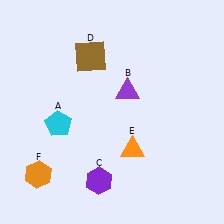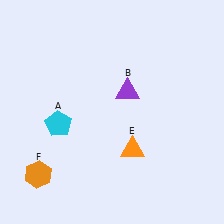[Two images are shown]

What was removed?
The brown square (D), the purple hexagon (C) were removed in Image 2.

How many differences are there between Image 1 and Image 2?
There are 2 differences between the two images.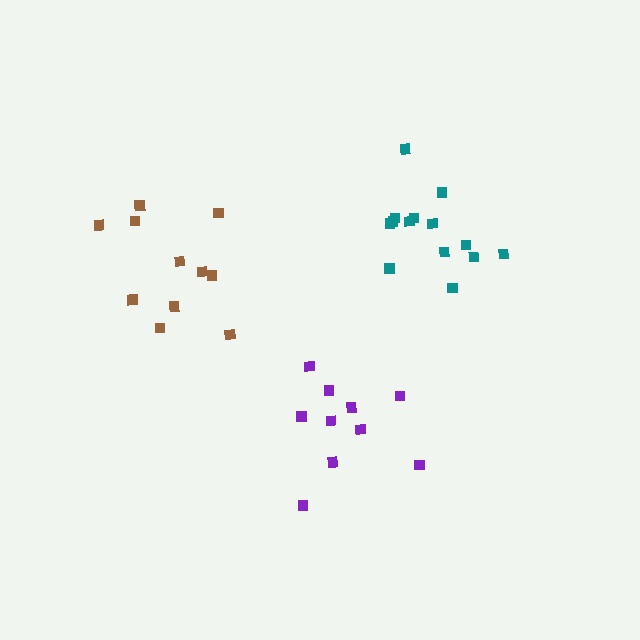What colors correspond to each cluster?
The clusters are colored: brown, purple, teal.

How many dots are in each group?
Group 1: 11 dots, Group 2: 10 dots, Group 3: 14 dots (35 total).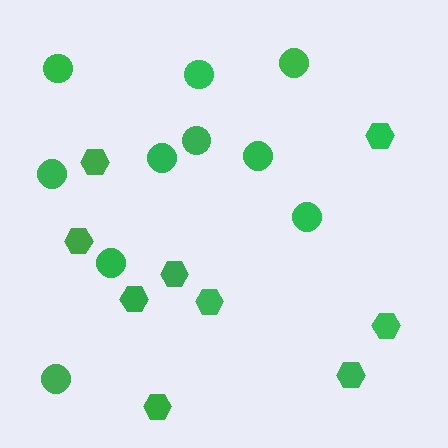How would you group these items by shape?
There are 2 groups: one group of circles (10) and one group of hexagons (9).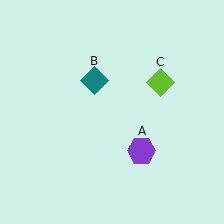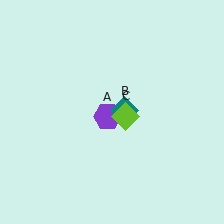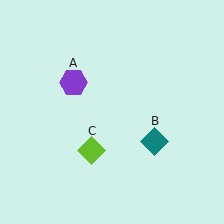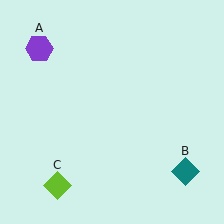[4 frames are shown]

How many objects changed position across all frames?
3 objects changed position: purple hexagon (object A), teal diamond (object B), lime diamond (object C).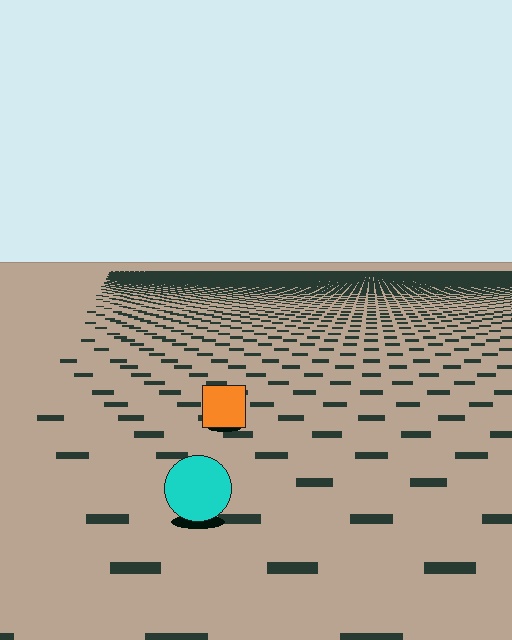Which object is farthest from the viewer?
The orange square is farthest from the viewer. It appears smaller and the ground texture around it is denser.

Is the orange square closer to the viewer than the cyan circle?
No. The cyan circle is closer — you can tell from the texture gradient: the ground texture is coarser near it.